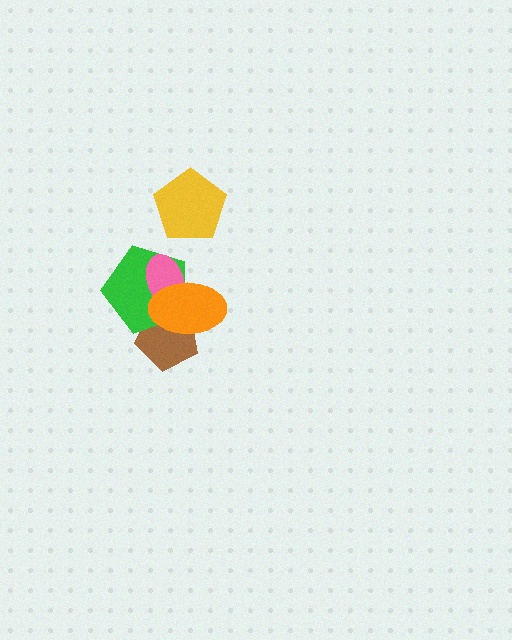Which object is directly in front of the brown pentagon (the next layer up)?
The green pentagon is directly in front of the brown pentagon.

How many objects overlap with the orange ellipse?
3 objects overlap with the orange ellipse.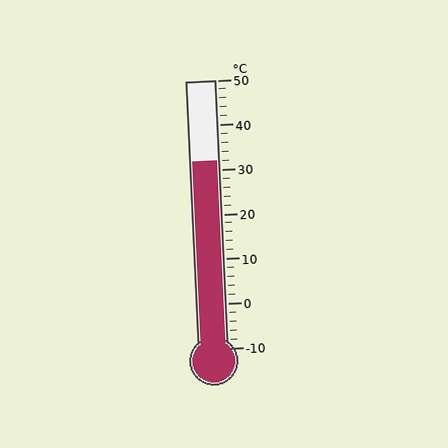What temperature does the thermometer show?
The thermometer shows approximately 32°C.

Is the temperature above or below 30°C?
The temperature is above 30°C.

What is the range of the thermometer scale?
The thermometer scale ranges from -10°C to 50°C.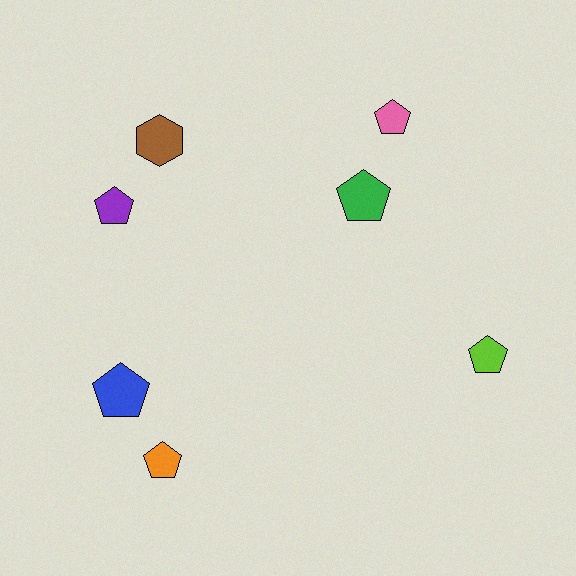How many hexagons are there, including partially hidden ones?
There is 1 hexagon.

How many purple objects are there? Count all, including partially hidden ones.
There is 1 purple object.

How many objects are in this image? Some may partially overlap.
There are 7 objects.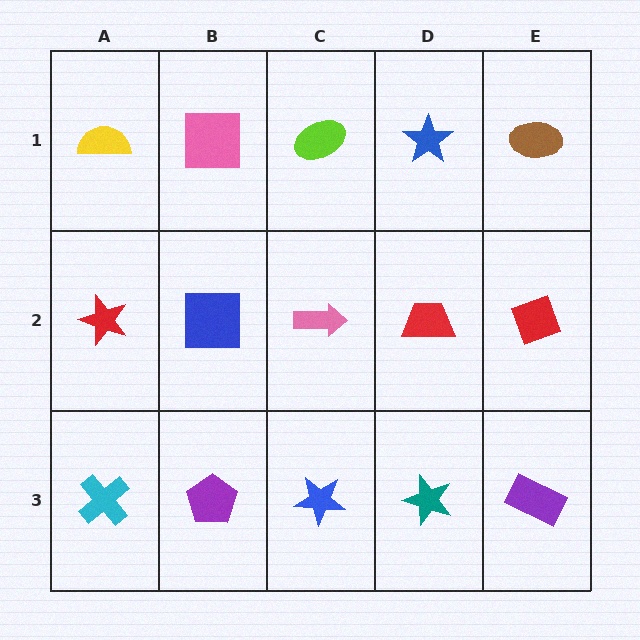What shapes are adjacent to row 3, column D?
A red trapezoid (row 2, column D), a blue star (row 3, column C), a purple rectangle (row 3, column E).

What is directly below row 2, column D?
A teal star.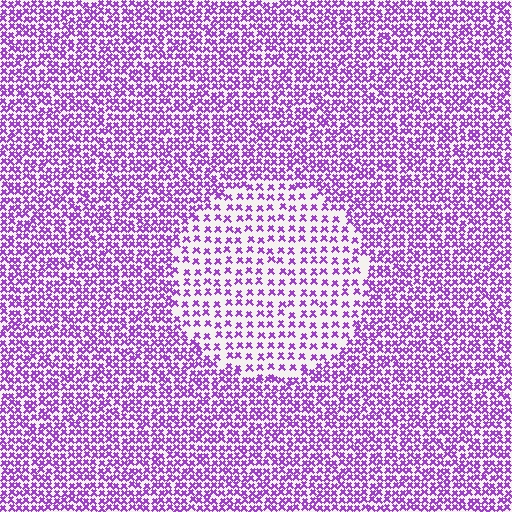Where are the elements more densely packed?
The elements are more densely packed outside the circle boundary.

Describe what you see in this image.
The image contains small purple elements arranged at two different densities. A circle-shaped region is visible where the elements are less densely packed than the surrounding area.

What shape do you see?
I see a circle.